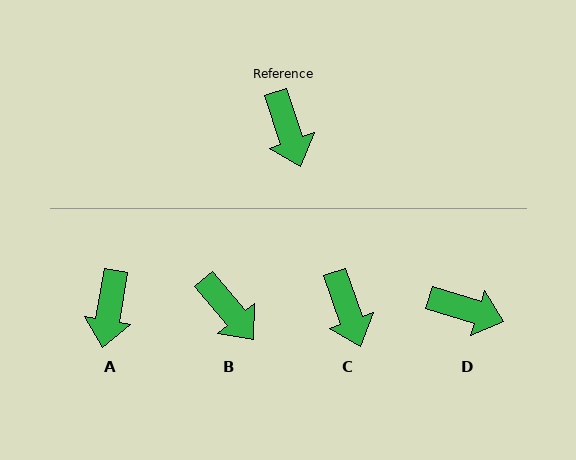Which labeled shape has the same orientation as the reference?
C.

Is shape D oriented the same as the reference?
No, it is off by about 53 degrees.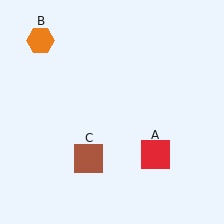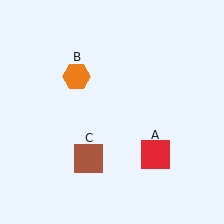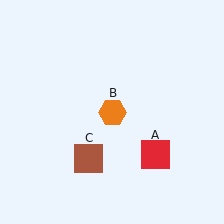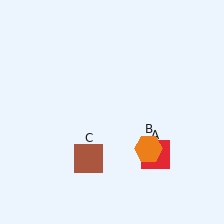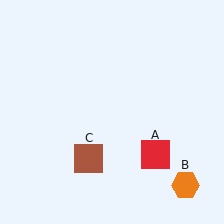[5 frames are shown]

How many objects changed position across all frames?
1 object changed position: orange hexagon (object B).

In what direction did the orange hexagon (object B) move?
The orange hexagon (object B) moved down and to the right.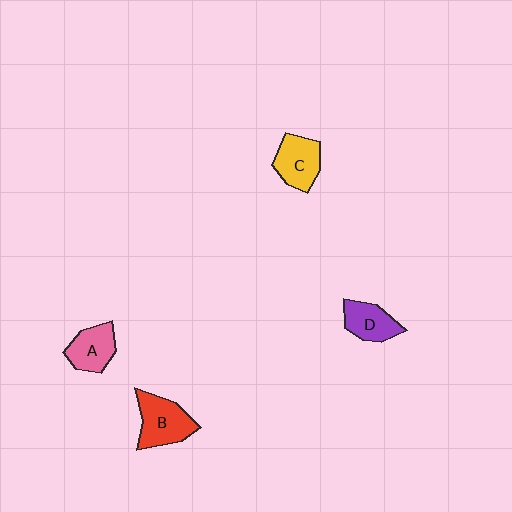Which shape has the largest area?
Shape B (red).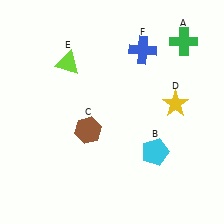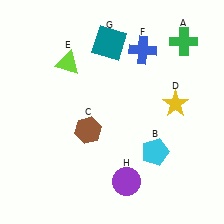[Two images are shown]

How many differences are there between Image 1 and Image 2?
There are 2 differences between the two images.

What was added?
A teal square (G), a purple circle (H) were added in Image 2.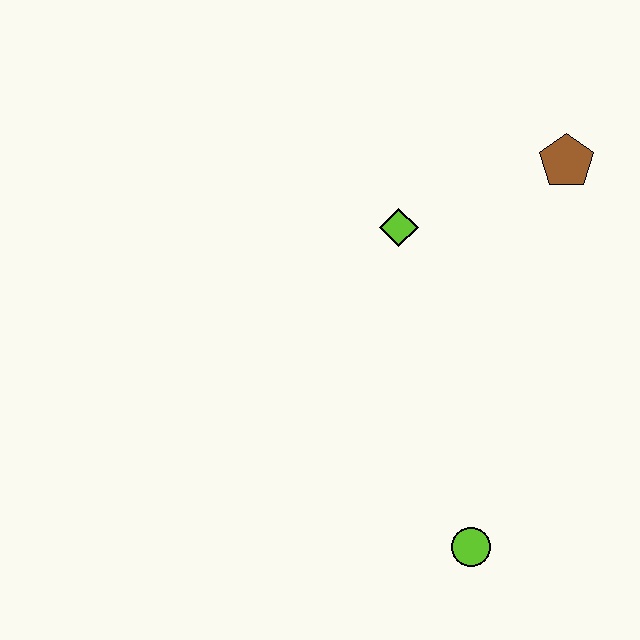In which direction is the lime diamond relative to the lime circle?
The lime diamond is above the lime circle.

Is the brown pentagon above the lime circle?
Yes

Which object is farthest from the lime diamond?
The lime circle is farthest from the lime diamond.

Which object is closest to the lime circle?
The lime diamond is closest to the lime circle.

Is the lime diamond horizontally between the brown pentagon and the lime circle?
No